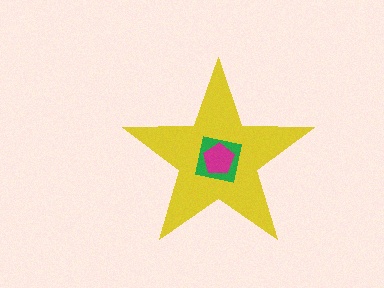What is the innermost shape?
The magenta pentagon.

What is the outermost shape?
The yellow star.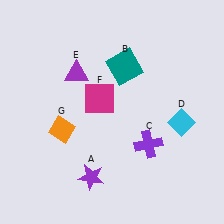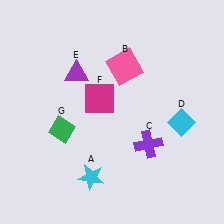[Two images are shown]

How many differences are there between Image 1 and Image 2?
There are 3 differences between the two images.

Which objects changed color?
A changed from purple to cyan. B changed from teal to pink. G changed from orange to green.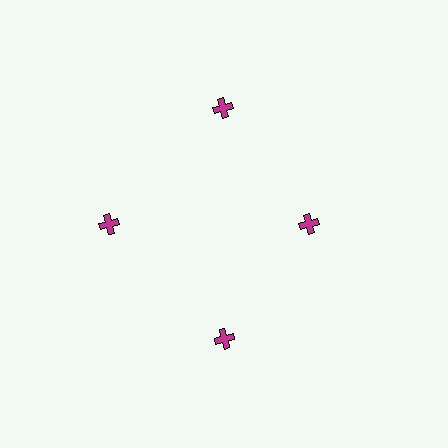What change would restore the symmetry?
The symmetry would be restored by moving it outward, back onto the ring so that all 4 crosses sit at equal angles and equal distance from the center.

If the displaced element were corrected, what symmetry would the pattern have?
It would have 4-fold rotational symmetry — the pattern would map onto itself every 90 degrees.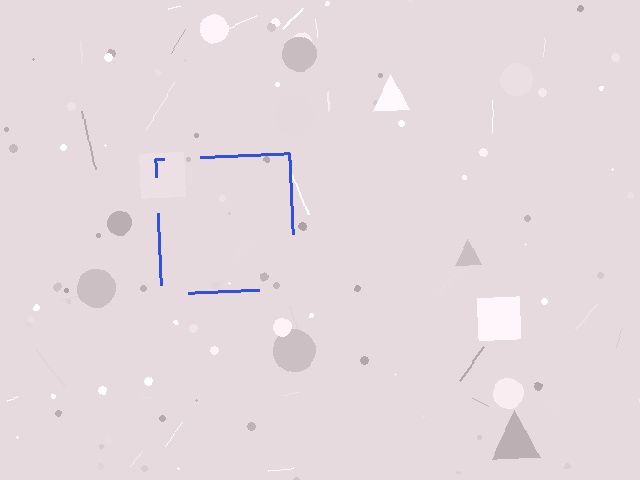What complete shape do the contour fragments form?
The contour fragments form a square.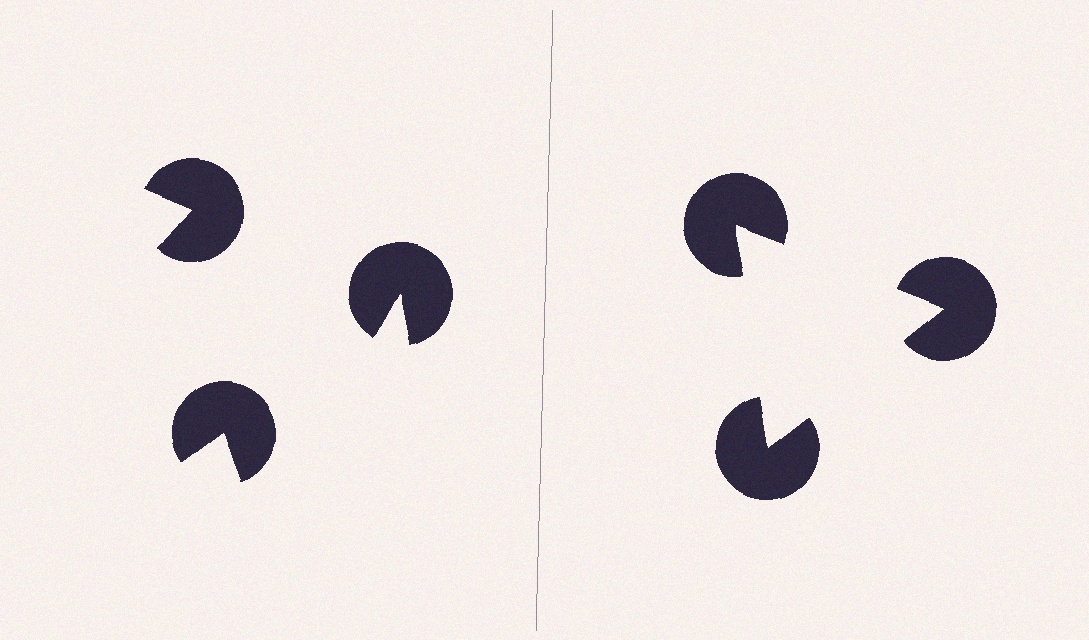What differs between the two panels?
The pac-man discs are positioned identically on both sides; only the wedge orientations differ. On the right they align to a triangle; on the left they are misaligned.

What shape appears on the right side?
An illusory triangle.